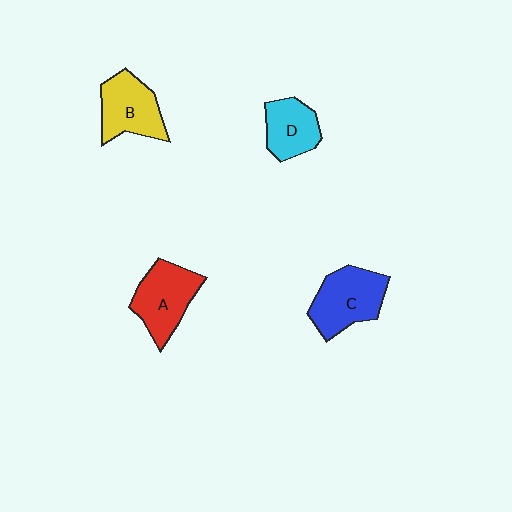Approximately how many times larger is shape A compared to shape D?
Approximately 1.3 times.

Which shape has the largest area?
Shape C (blue).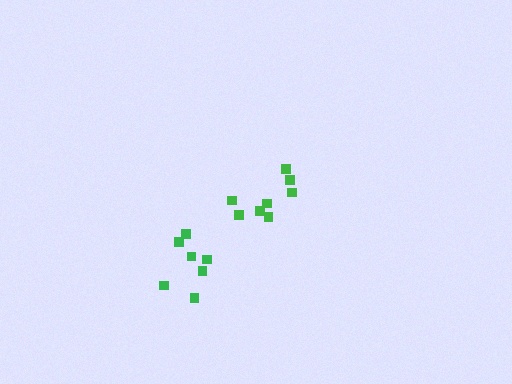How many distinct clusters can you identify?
There are 2 distinct clusters.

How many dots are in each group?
Group 1: 7 dots, Group 2: 8 dots (15 total).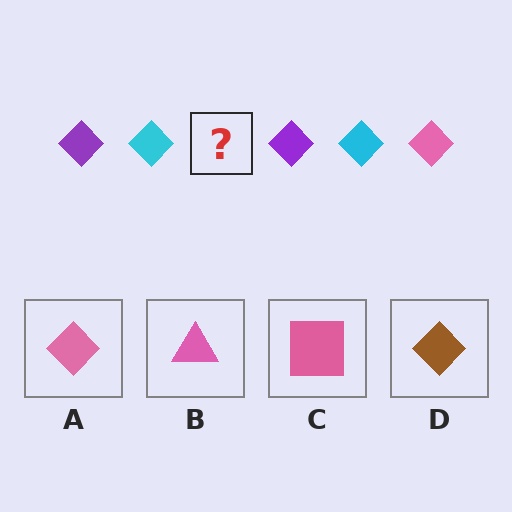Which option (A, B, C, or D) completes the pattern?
A.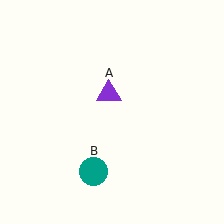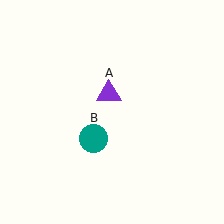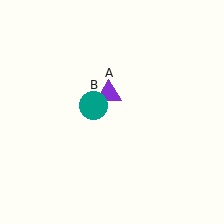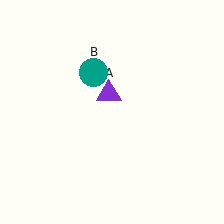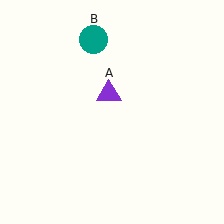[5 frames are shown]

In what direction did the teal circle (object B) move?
The teal circle (object B) moved up.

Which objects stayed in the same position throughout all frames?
Purple triangle (object A) remained stationary.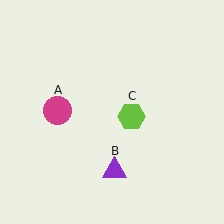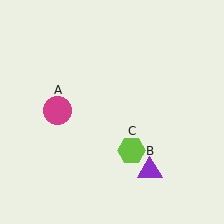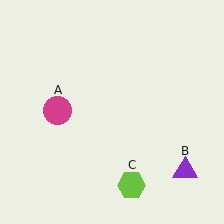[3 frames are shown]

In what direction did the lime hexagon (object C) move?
The lime hexagon (object C) moved down.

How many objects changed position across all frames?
2 objects changed position: purple triangle (object B), lime hexagon (object C).